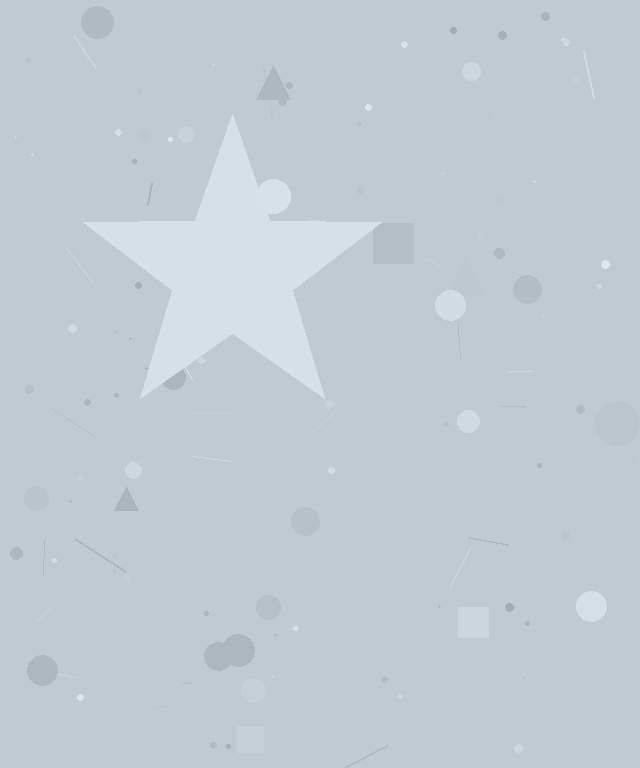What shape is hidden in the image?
A star is hidden in the image.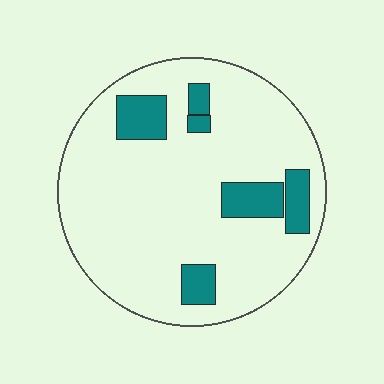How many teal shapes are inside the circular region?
6.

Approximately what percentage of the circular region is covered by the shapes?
Approximately 15%.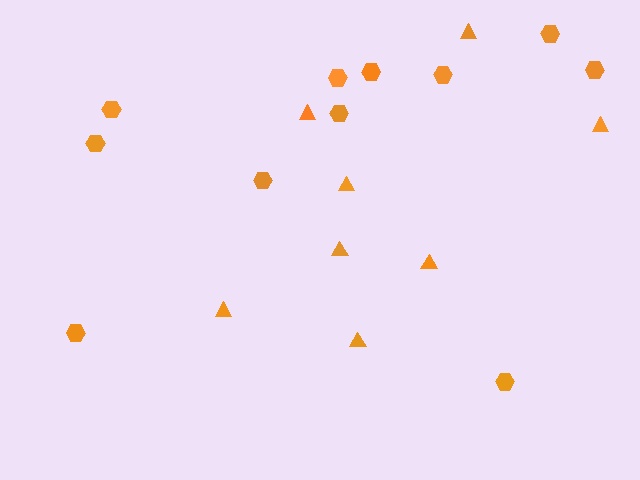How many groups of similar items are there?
There are 2 groups: one group of hexagons (11) and one group of triangles (8).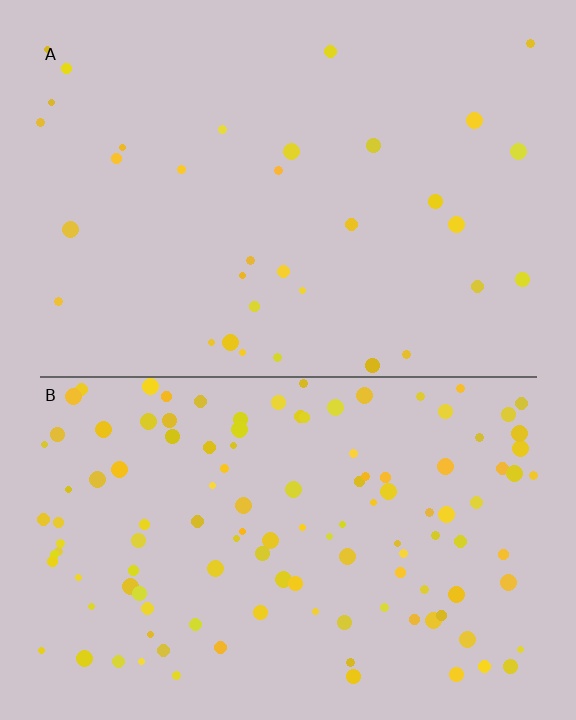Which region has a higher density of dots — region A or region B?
B (the bottom).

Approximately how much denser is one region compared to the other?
Approximately 3.7× — region B over region A.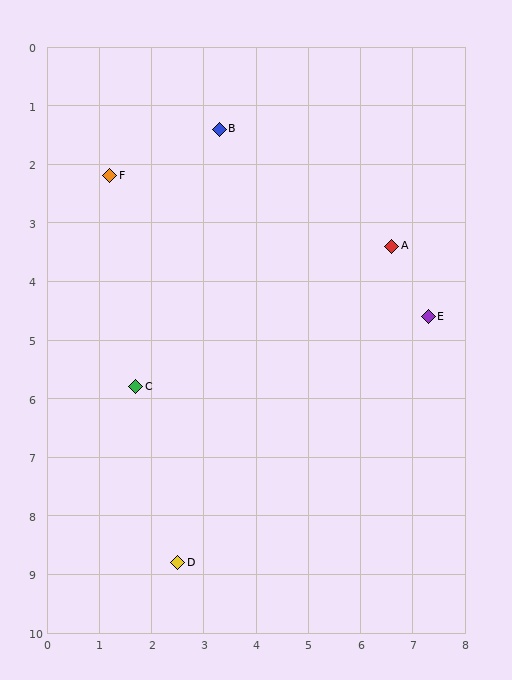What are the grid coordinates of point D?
Point D is at approximately (2.5, 8.8).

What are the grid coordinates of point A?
Point A is at approximately (6.6, 3.4).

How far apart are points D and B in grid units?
Points D and B are about 7.4 grid units apart.